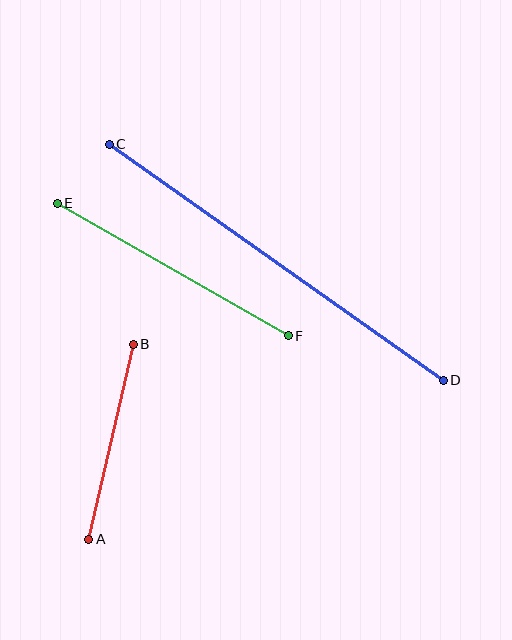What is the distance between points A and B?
The distance is approximately 200 pixels.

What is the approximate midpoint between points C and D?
The midpoint is at approximately (276, 262) pixels.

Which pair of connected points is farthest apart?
Points C and D are farthest apart.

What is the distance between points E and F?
The distance is approximately 267 pixels.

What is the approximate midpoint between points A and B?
The midpoint is at approximately (111, 442) pixels.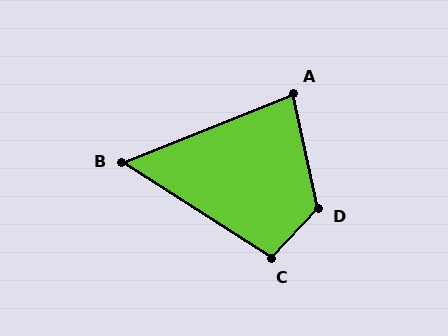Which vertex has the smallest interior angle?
B, at approximately 55 degrees.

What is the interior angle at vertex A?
Approximately 80 degrees (acute).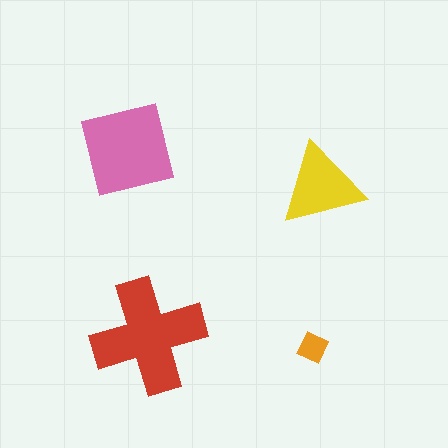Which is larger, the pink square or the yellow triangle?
The pink square.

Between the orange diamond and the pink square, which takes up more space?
The pink square.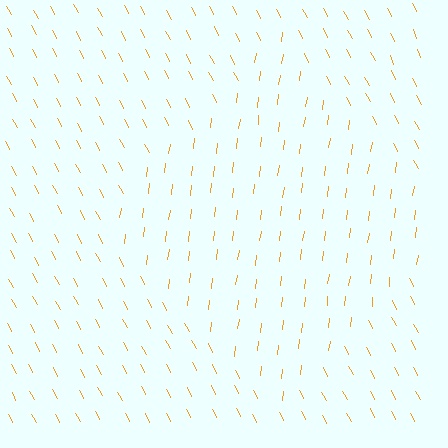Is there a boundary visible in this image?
Yes, there is a texture boundary formed by a change in line orientation.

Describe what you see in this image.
The image is filled with small orange line segments. A diamond region in the image has lines oriented differently from the surrounding lines, creating a visible texture boundary.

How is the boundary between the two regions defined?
The boundary is defined purely by a change in line orientation (approximately 34 degrees difference). All lines are the same color and thickness.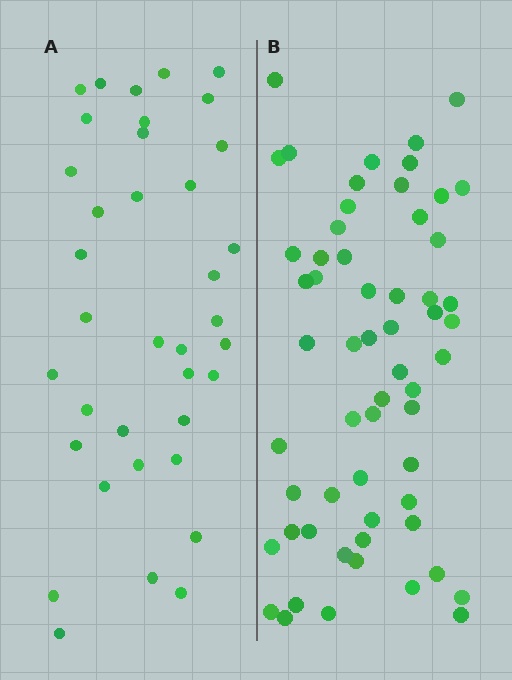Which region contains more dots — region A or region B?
Region B (the right region) has more dots.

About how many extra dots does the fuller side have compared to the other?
Region B has approximately 20 more dots than region A.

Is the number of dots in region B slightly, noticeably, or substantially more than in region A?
Region B has substantially more. The ratio is roughly 1.6 to 1.